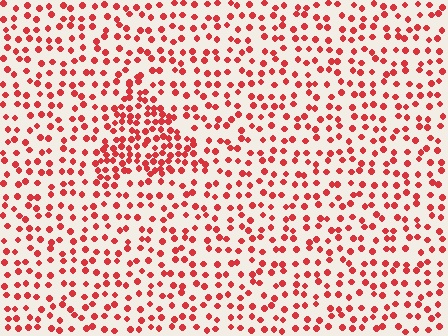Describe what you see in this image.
The image contains small red elements arranged at two different densities. A triangle-shaped region is visible where the elements are more densely packed than the surrounding area.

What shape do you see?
I see a triangle.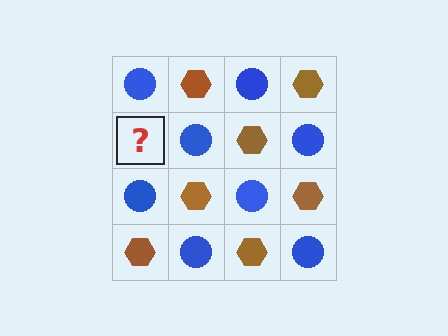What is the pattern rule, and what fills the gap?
The rule is that it alternates blue circle and brown hexagon in a checkerboard pattern. The gap should be filled with a brown hexagon.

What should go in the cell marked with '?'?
The missing cell should contain a brown hexagon.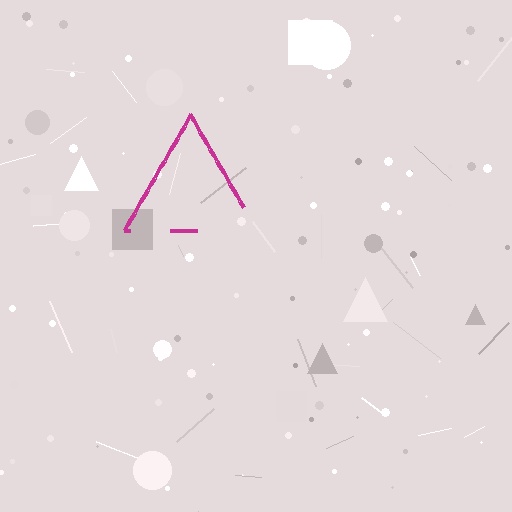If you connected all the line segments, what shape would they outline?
They would outline a triangle.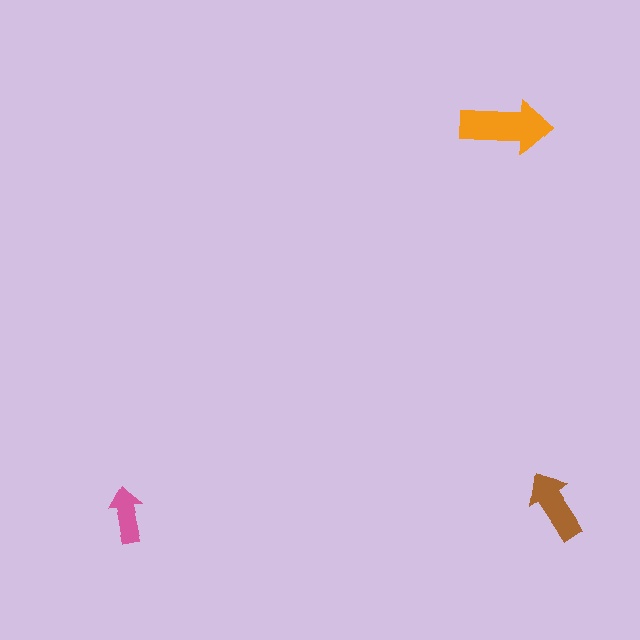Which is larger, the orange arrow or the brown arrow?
The orange one.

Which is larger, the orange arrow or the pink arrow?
The orange one.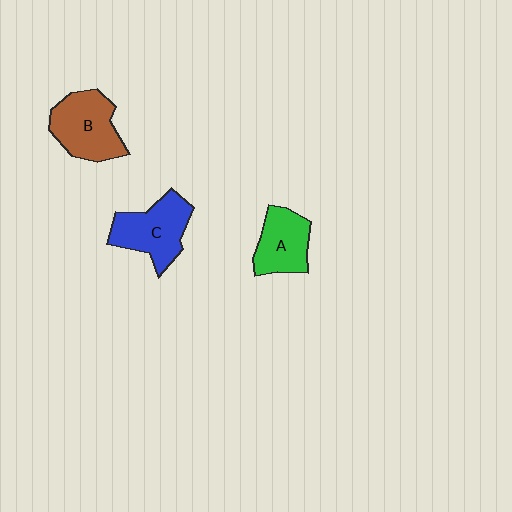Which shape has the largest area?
Shape B (brown).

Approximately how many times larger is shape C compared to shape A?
Approximately 1.2 times.